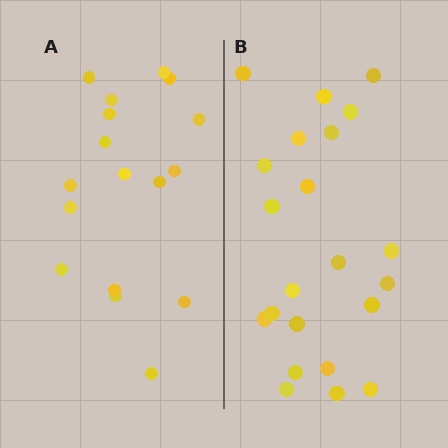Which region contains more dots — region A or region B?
Region B (the right region) has more dots.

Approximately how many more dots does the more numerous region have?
Region B has about 5 more dots than region A.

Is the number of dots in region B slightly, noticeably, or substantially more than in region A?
Region B has noticeably more, but not dramatically so. The ratio is roughly 1.3 to 1.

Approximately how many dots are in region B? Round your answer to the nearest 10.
About 20 dots. (The exact count is 22, which rounds to 20.)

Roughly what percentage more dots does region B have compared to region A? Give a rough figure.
About 30% more.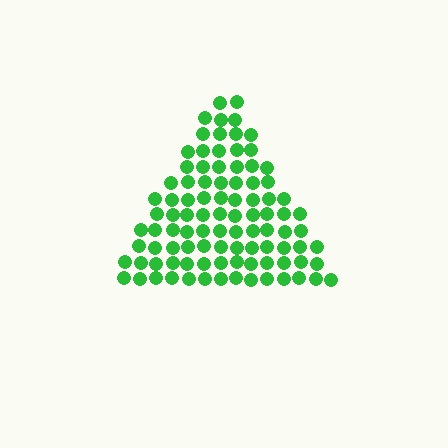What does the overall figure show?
The overall figure shows a triangle.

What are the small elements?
The small elements are circles.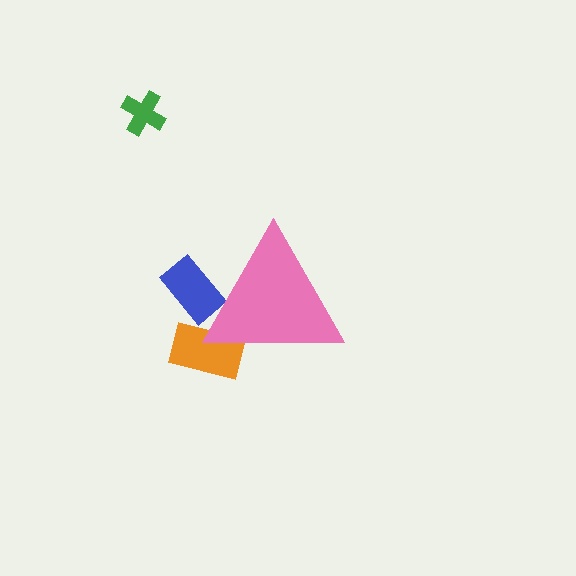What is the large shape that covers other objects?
A pink triangle.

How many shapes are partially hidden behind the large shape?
2 shapes are partially hidden.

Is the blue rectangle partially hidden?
Yes, the blue rectangle is partially hidden behind the pink triangle.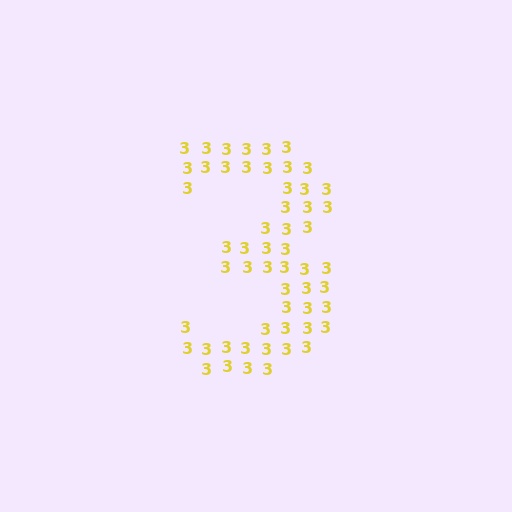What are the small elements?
The small elements are digit 3's.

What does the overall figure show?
The overall figure shows the digit 3.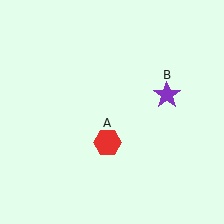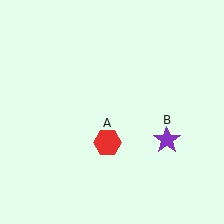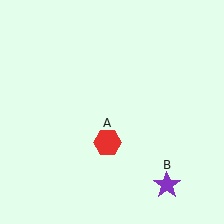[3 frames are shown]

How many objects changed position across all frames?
1 object changed position: purple star (object B).